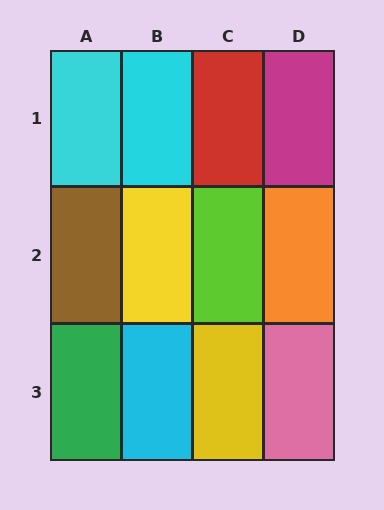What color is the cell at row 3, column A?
Green.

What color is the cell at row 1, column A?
Cyan.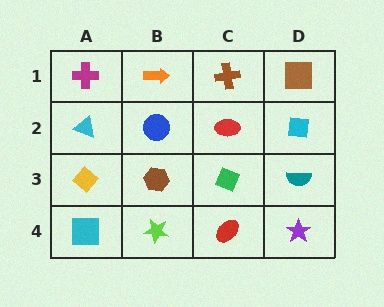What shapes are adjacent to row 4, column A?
A yellow diamond (row 3, column A), a lime star (row 4, column B).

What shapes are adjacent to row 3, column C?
A red ellipse (row 2, column C), a red ellipse (row 4, column C), a brown hexagon (row 3, column B), a teal semicircle (row 3, column D).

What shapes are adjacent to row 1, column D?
A cyan square (row 2, column D), a brown cross (row 1, column C).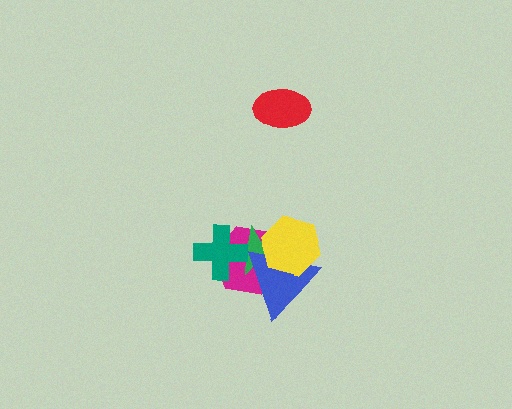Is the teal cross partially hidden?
No, no other shape covers it.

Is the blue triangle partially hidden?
Yes, it is partially covered by another shape.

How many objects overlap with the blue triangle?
3 objects overlap with the blue triangle.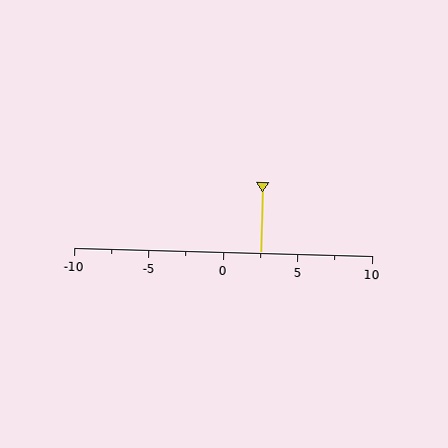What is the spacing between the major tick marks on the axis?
The major ticks are spaced 5 apart.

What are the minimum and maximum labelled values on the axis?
The axis runs from -10 to 10.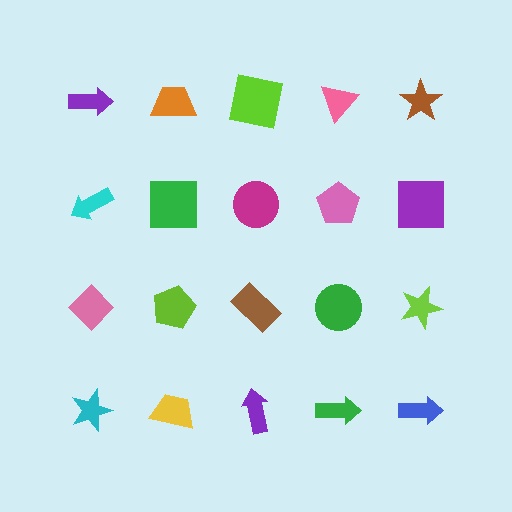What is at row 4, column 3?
A purple arrow.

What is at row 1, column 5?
A brown star.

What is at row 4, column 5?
A blue arrow.